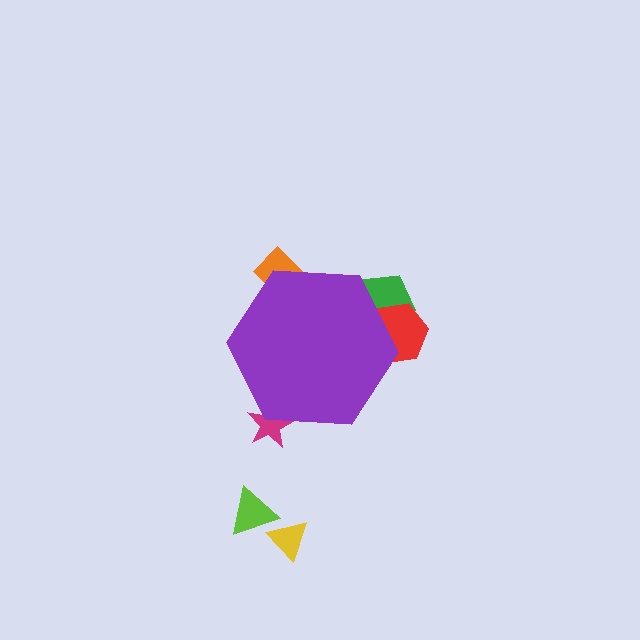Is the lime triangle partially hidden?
No, the lime triangle is fully visible.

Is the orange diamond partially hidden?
Yes, the orange diamond is partially hidden behind the purple hexagon.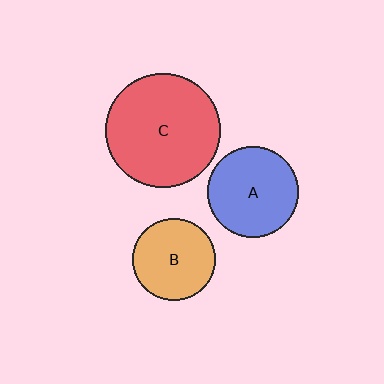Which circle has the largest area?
Circle C (red).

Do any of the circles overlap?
No, none of the circles overlap.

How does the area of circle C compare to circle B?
Approximately 2.0 times.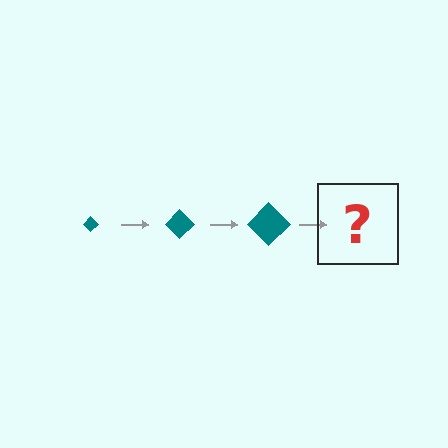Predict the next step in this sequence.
The next step is a teal diamond, larger than the previous one.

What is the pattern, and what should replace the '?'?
The pattern is that the diamond gets progressively larger each step. The '?' should be a teal diamond, larger than the previous one.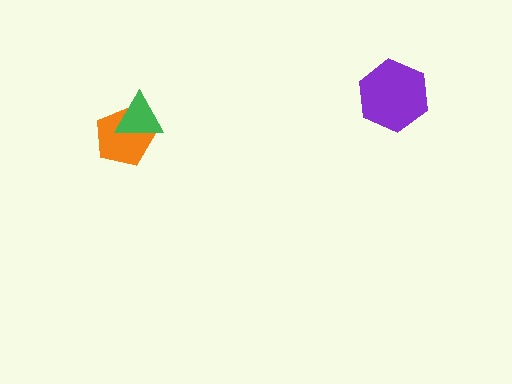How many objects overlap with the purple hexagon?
0 objects overlap with the purple hexagon.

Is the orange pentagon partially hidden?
Yes, it is partially covered by another shape.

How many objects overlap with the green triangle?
1 object overlaps with the green triangle.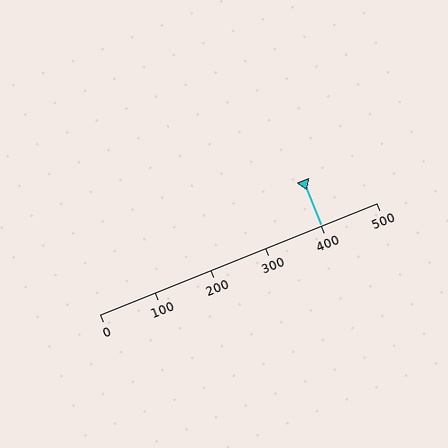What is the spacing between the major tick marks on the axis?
The major ticks are spaced 100 apart.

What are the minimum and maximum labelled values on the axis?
The axis runs from 0 to 500.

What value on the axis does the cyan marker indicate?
The marker indicates approximately 400.